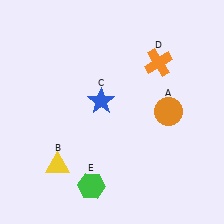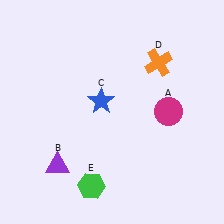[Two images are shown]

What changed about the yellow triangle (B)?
In Image 1, B is yellow. In Image 2, it changed to purple.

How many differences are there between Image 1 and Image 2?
There are 2 differences between the two images.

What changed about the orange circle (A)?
In Image 1, A is orange. In Image 2, it changed to magenta.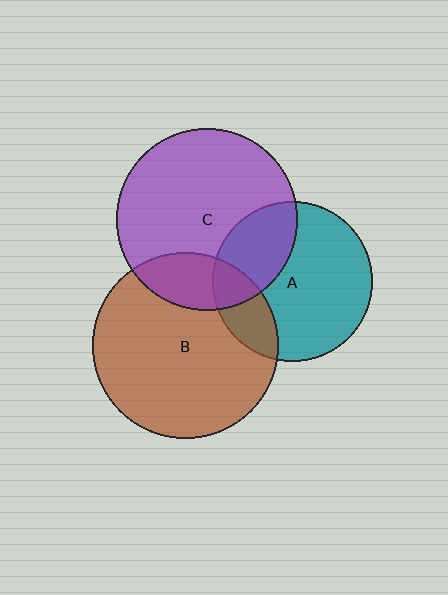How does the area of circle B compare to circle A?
Approximately 1.4 times.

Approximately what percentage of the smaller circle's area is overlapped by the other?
Approximately 20%.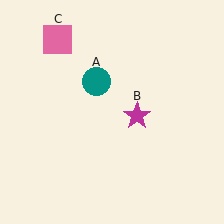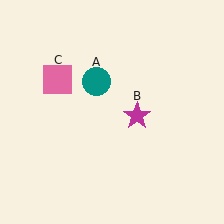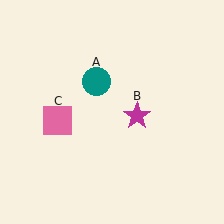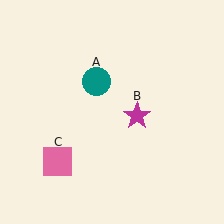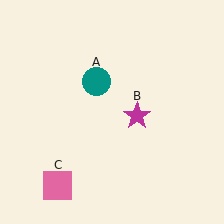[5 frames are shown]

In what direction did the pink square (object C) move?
The pink square (object C) moved down.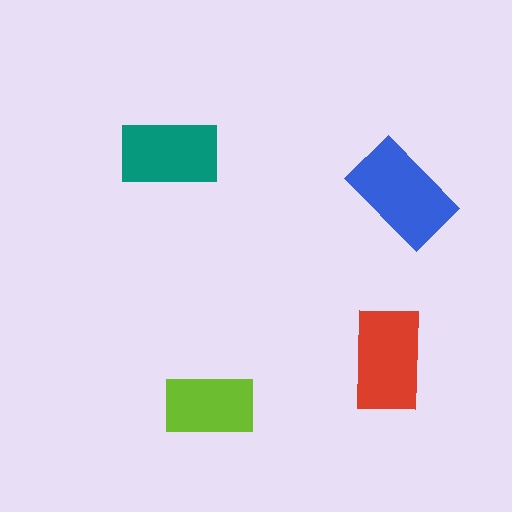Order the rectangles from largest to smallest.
the blue one, the red one, the teal one, the lime one.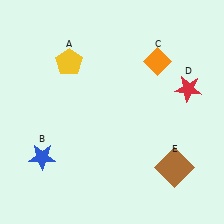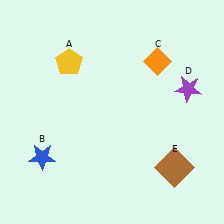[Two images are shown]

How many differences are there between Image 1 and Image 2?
There is 1 difference between the two images.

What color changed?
The star (D) changed from red in Image 1 to purple in Image 2.